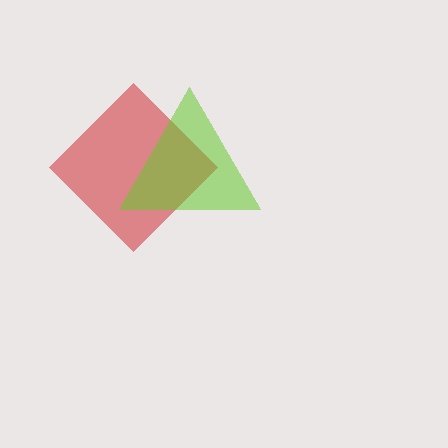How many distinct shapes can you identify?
There are 2 distinct shapes: a red diamond, a lime triangle.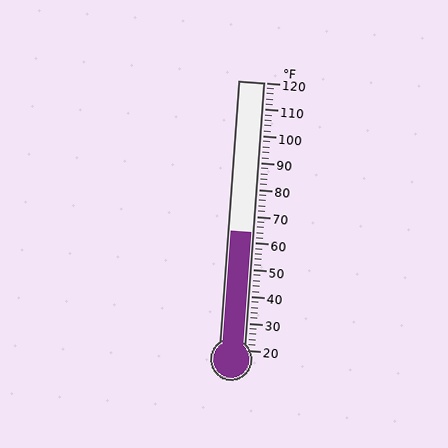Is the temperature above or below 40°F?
The temperature is above 40°F.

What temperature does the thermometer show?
The thermometer shows approximately 64°F.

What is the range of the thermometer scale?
The thermometer scale ranges from 20°F to 120°F.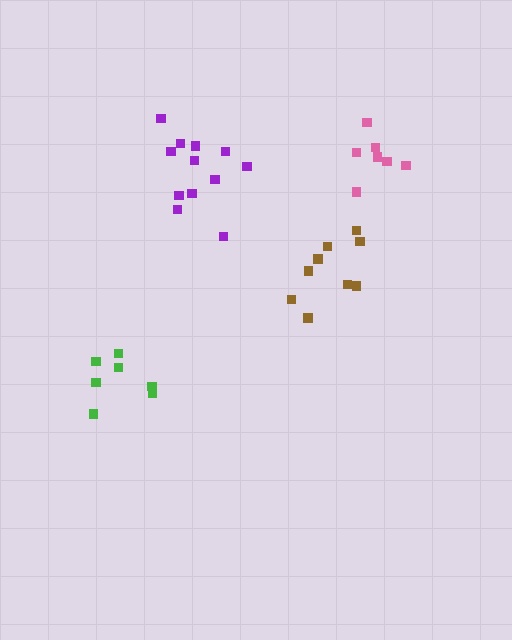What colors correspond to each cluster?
The clusters are colored: purple, green, pink, brown.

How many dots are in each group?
Group 1: 12 dots, Group 2: 7 dots, Group 3: 7 dots, Group 4: 9 dots (35 total).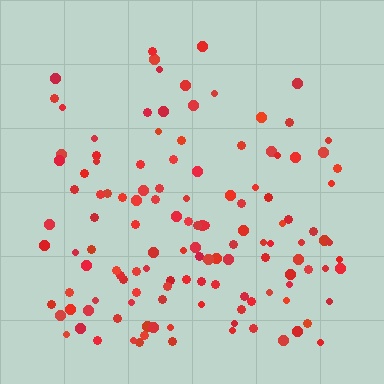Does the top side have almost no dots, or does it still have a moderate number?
Still a moderate number, just noticeably fewer than the bottom.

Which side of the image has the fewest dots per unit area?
The top.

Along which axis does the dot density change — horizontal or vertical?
Vertical.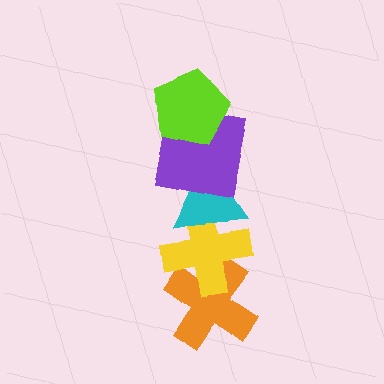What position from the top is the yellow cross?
The yellow cross is 4th from the top.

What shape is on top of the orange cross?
The yellow cross is on top of the orange cross.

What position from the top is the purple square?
The purple square is 2nd from the top.